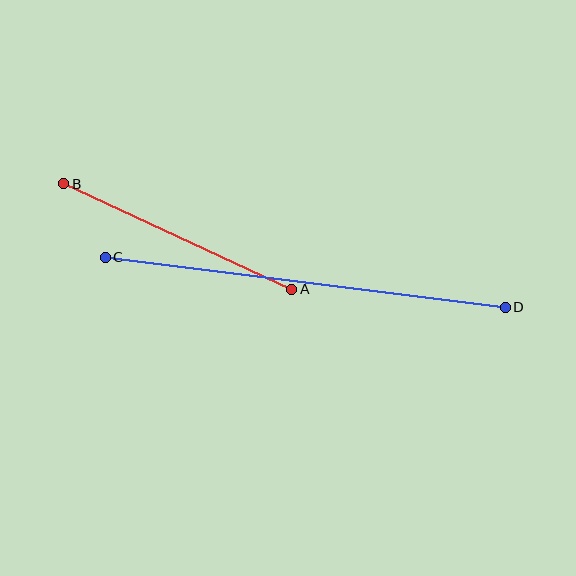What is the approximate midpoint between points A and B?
The midpoint is at approximately (178, 236) pixels.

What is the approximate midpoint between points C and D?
The midpoint is at approximately (305, 282) pixels.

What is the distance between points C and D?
The distance is approximately 403 pixels.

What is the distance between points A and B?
The distance is approximately 251 pixels.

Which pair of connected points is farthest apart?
Points C and D are farthest apart.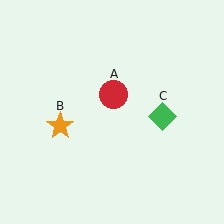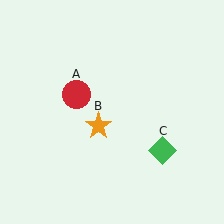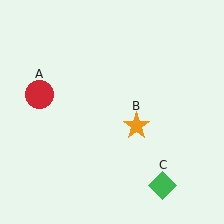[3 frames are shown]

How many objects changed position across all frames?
3 objects changed position: red circle (object A), orange star (object B), green diamond (object C).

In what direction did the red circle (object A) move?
The red circle (object A) moved left.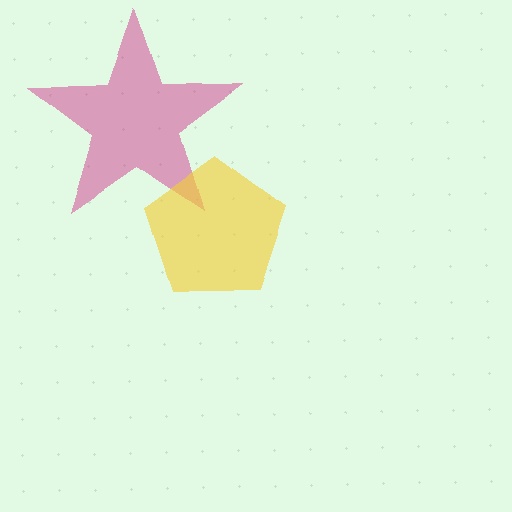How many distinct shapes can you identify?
There are 2 distinct shapes: a magenta star, a yellow pentagon.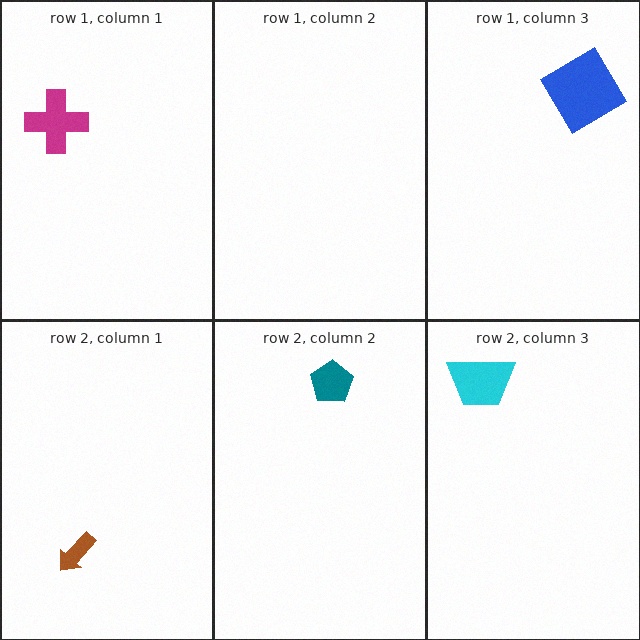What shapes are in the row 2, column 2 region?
The teal pentagon.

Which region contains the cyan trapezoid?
The row 2, column 3 region.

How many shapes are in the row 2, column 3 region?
1.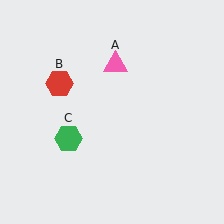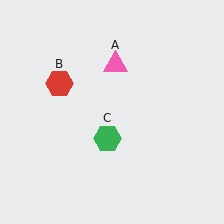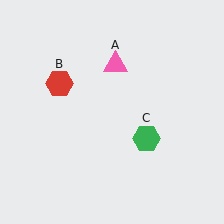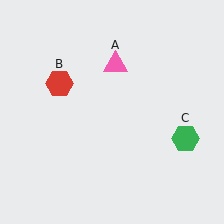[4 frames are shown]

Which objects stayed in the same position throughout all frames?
Pink triangle (object A) and red hexagon (object B) remained stationary.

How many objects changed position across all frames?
1 object changed position: green hexagon (object C).